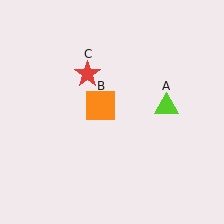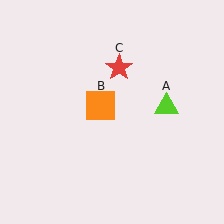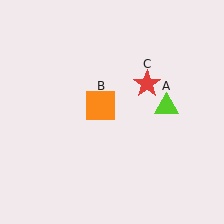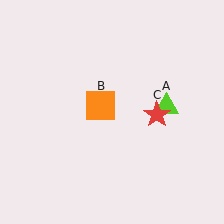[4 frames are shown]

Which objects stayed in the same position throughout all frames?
Lime triangle (object A) and orange square (object B) remained stationary.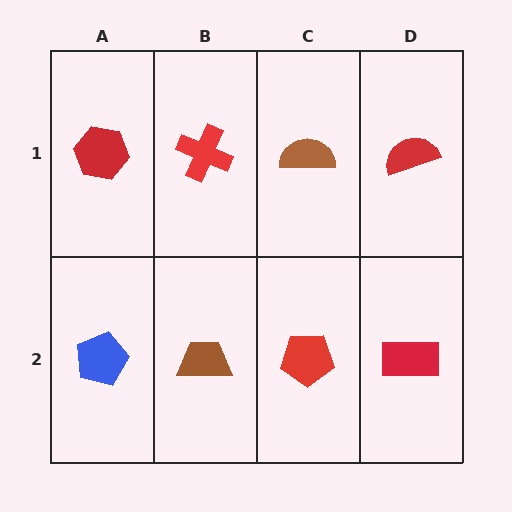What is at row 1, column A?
A red hexagon.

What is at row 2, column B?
A brown trapezoid.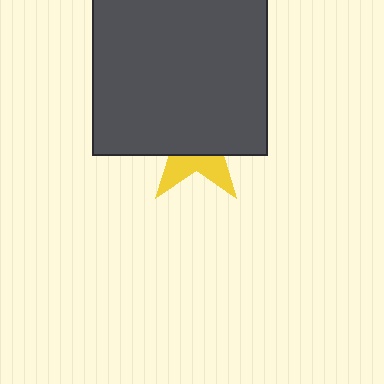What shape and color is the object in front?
The object in front is a dark gray square.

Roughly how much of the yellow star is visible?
A small part of it is visible (roughly 33%).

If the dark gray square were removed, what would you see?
You would see the complete yellow star.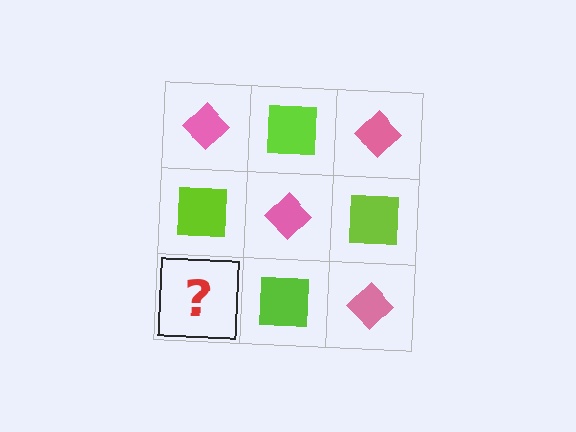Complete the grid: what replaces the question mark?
The question mark should be replaced with a pink diamond.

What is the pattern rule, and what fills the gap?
The rule is that it alternates pink diamond and lime square in a checkerboard pattern. The gap should be filled with a pink diamond.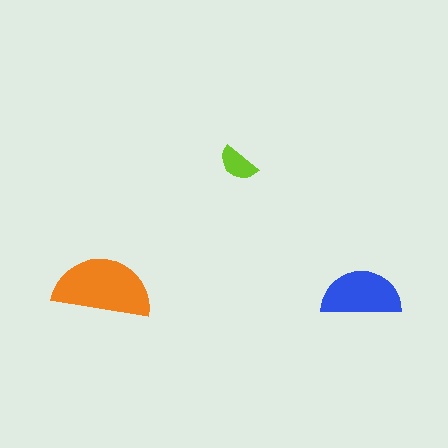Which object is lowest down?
The blue semicircle is bottommost.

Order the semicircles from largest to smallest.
the orange one, the blue one, the lime one.